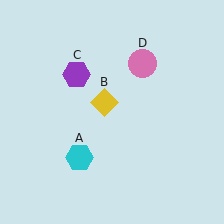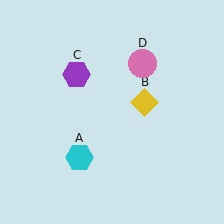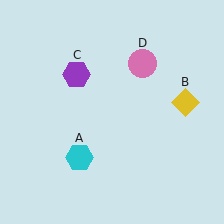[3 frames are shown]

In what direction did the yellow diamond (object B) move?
The yellow diamond (object B) moved right.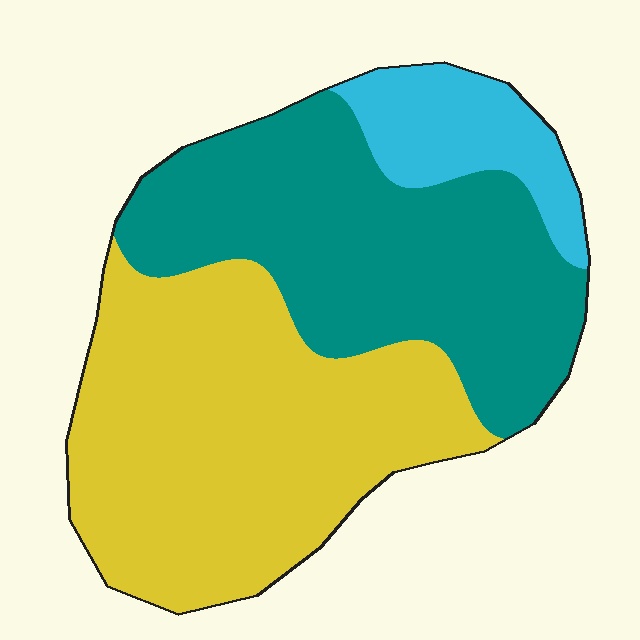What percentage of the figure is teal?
Teal covers about 40% of the figure.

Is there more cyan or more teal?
Teal.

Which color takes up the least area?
Cyan, at roughly 10%.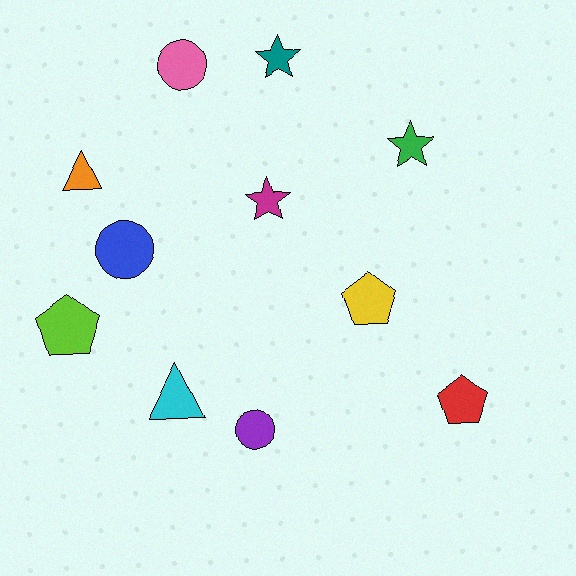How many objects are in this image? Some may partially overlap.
There are 11 objects.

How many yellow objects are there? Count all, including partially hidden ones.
There is 1 yellow object.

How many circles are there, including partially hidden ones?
There are 3 circles.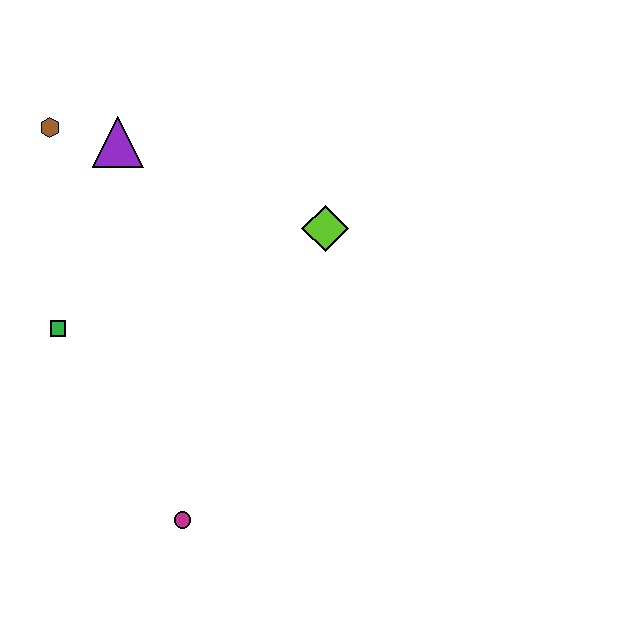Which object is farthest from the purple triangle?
The magenta circle is farthest from the purple triangle.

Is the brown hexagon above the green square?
Yes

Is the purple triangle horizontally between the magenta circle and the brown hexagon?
Yes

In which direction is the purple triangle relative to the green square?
The purple triangle is above the green square.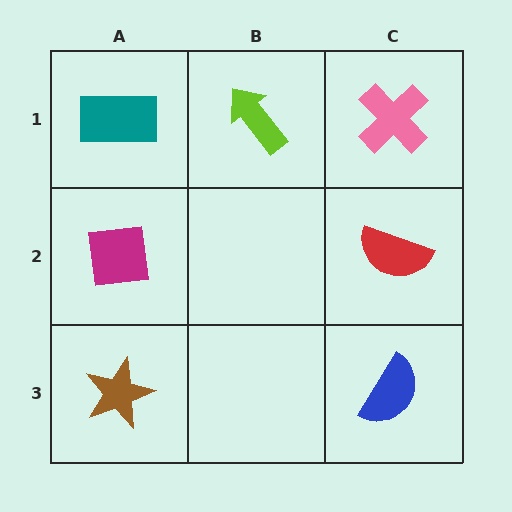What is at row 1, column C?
A pink cross.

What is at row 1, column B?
A lime arrow.